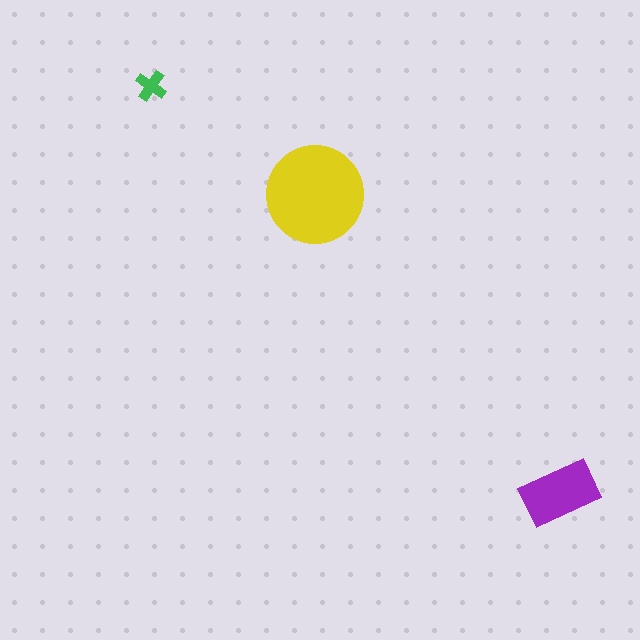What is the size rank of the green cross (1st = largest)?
3rd.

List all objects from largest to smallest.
The yellow circle, the purple rectangle, the green cross.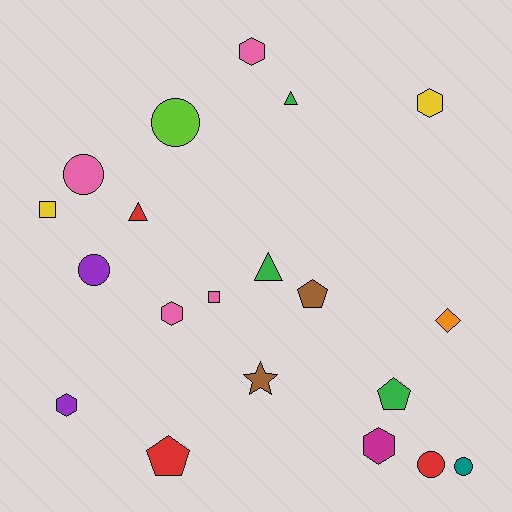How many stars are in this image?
There is 1 star.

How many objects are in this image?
There are 20 objects.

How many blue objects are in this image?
There are no blue objects.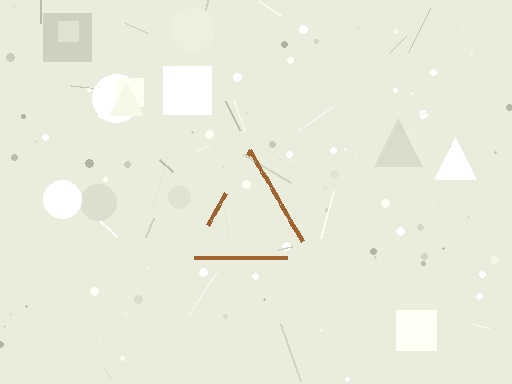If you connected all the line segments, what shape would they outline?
They would outline a triangle.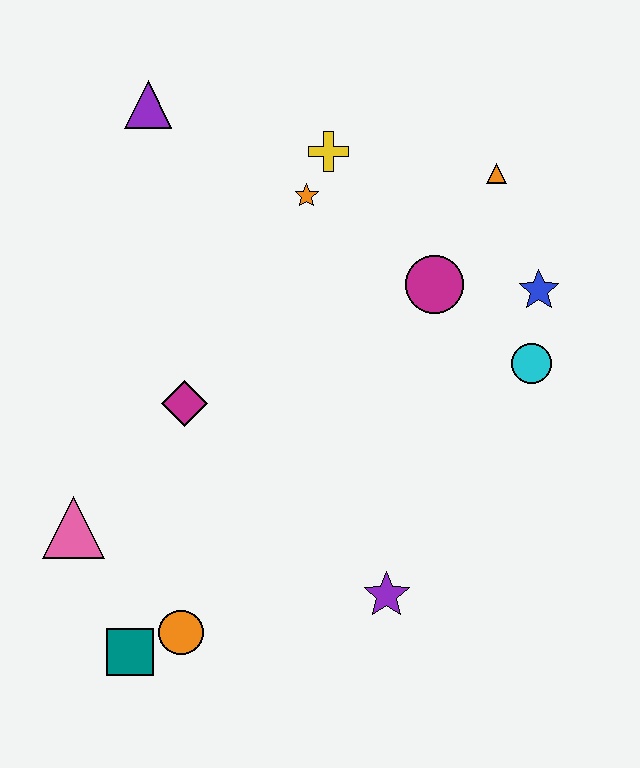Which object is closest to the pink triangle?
The teal square is closest to the pink triangle.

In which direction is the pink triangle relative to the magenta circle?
The pink triangle is to the left of the magenta circle.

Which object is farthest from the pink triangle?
The orange triangle is farthest from the pink triangle.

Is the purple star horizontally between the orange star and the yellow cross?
No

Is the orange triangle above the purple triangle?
No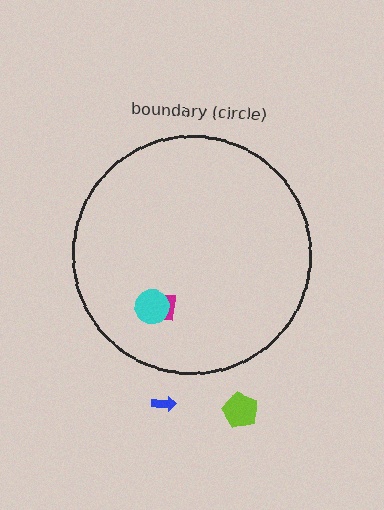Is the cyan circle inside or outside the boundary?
Inside.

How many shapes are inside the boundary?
2 inside, 2 outside.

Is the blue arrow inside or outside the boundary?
Outside.